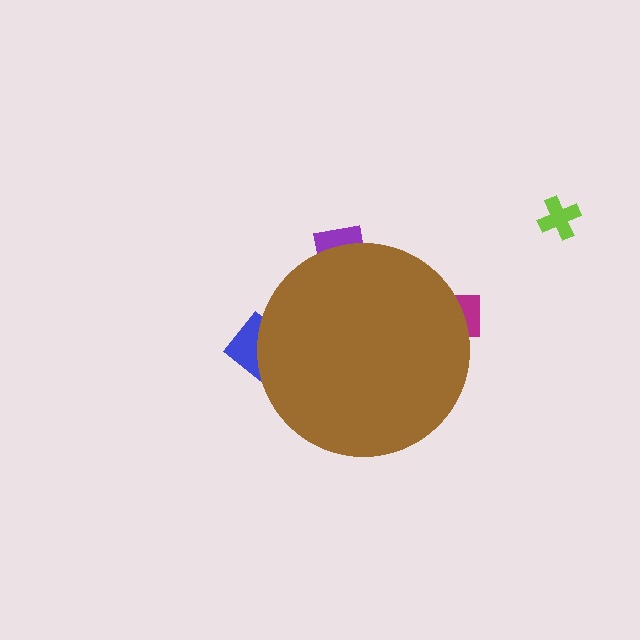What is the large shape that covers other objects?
A brown circle.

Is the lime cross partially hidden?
No, the lime cross is fully visible.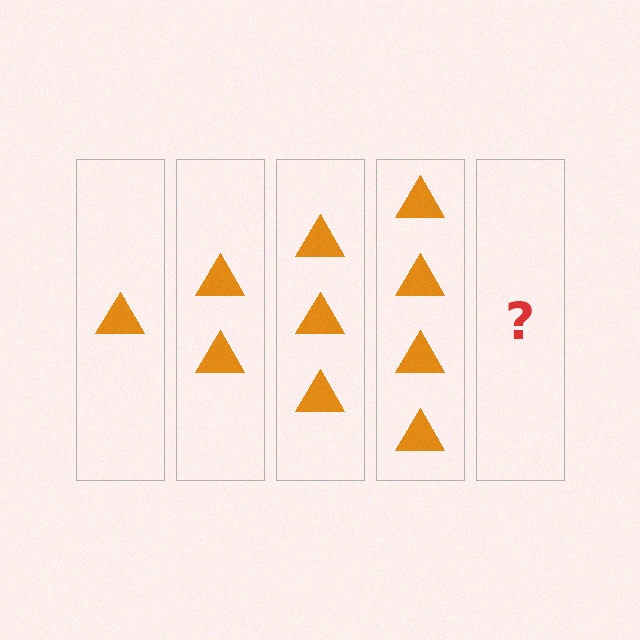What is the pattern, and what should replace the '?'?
The pattern is that each step adds one more triangle. The '?' should be 5 triangles.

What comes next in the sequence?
The next element should be 5 triangles.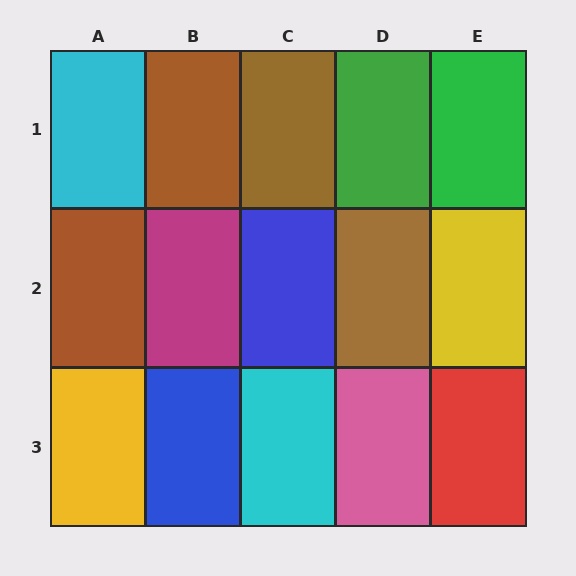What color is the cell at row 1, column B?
Brown.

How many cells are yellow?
2 cells are yellow.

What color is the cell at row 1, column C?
Brown.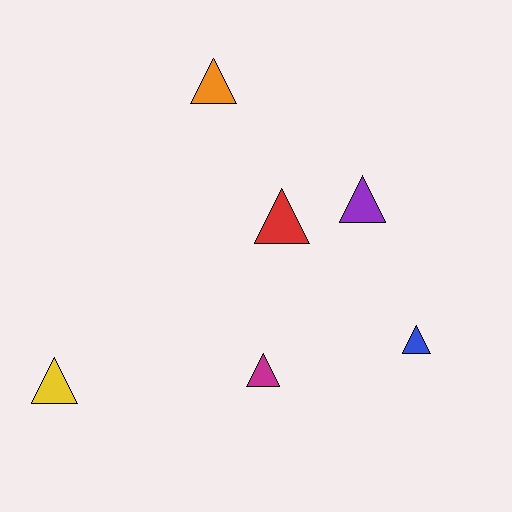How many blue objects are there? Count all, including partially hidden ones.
There is 1 blue object.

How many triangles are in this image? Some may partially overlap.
There are 6 triangles.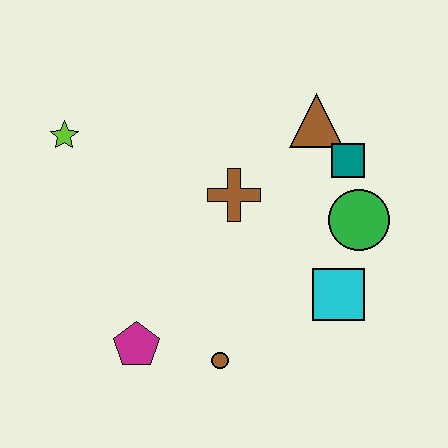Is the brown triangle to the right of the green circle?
No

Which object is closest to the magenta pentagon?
The brown circle is closest to the magenta pentagon.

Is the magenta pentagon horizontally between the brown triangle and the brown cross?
No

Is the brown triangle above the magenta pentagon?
Yes